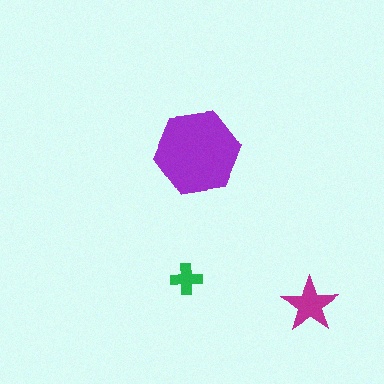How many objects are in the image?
There are 3 objects in the image.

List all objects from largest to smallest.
The purple hexagon, the magenta star, the green cross.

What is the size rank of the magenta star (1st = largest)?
2nd.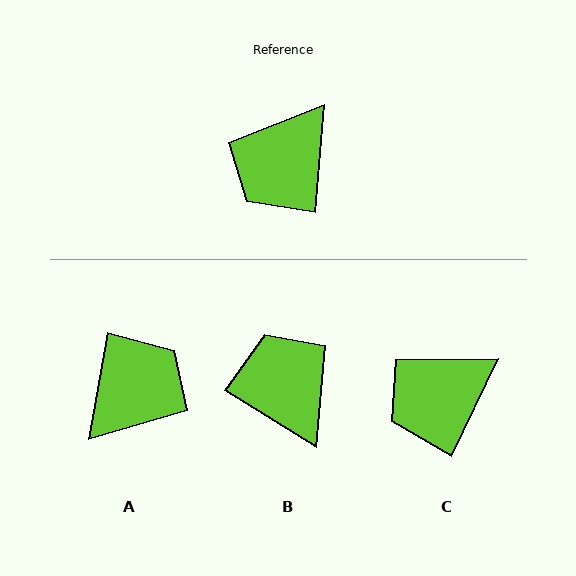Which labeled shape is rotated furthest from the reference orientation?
A, about 174 degrees away.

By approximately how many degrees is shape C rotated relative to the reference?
Approximately 21 degrees clockwise.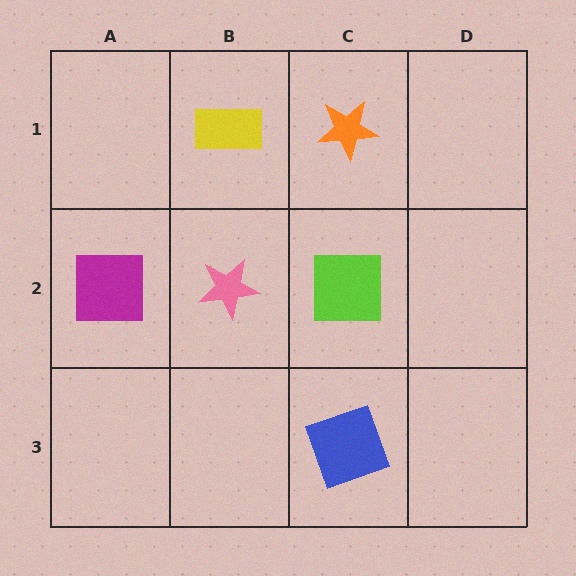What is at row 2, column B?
A pink star.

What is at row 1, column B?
A yellow rectangle.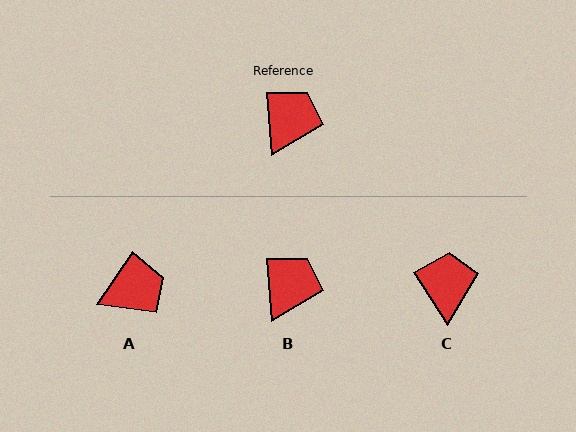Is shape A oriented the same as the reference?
No, it is off by about 39 degrees.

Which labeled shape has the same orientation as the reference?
B.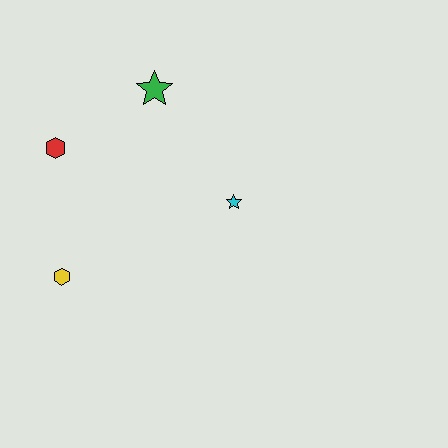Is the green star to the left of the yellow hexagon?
No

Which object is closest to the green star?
The red hexagon is closest to the green star.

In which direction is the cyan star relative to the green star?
The cyan star is below the green star.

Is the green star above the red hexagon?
Yes